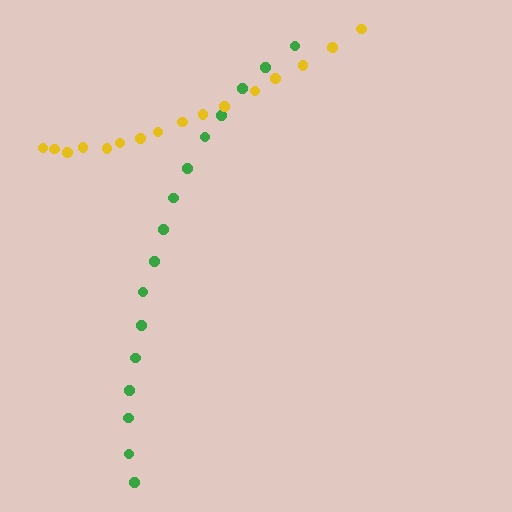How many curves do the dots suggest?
There are 2 distinct paths.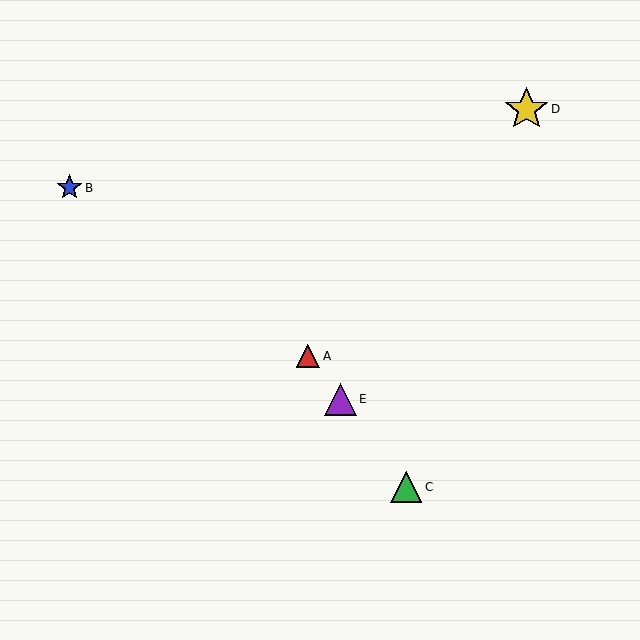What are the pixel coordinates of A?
Object A is at (308, 356).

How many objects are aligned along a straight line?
3 objects (A, C, E) are aligned along a straight line.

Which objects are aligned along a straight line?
Objects A, C, E are aligned along a straight line.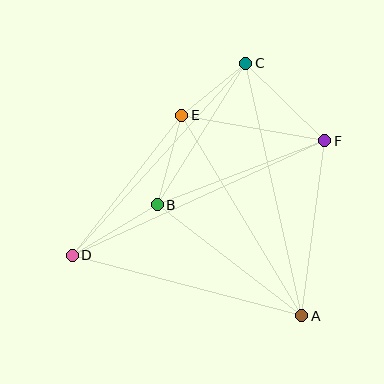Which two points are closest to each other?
Points C and E are closest to each other.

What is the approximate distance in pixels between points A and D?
The distance between A and D is approximately 237 pixels.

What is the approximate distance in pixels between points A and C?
The distance between A and C is approximately 259 pixels.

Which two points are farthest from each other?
Points D and F are farthest from each other.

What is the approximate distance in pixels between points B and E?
The distance between B and E is approximately 93 pixels.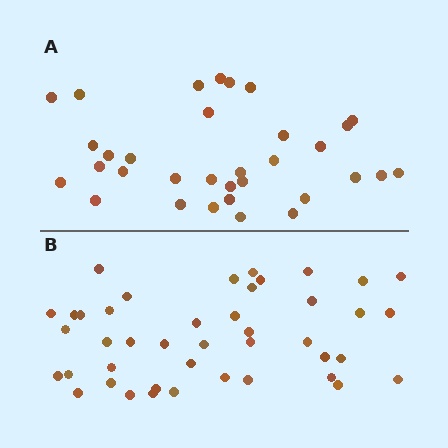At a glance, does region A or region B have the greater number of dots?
Region B (the bottom region) has more dots.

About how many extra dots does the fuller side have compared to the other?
Region B has roughly 10 or so more dots than region A.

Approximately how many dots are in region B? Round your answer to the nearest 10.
About 40 dots. (The exact count is 43, which rounds to 40.)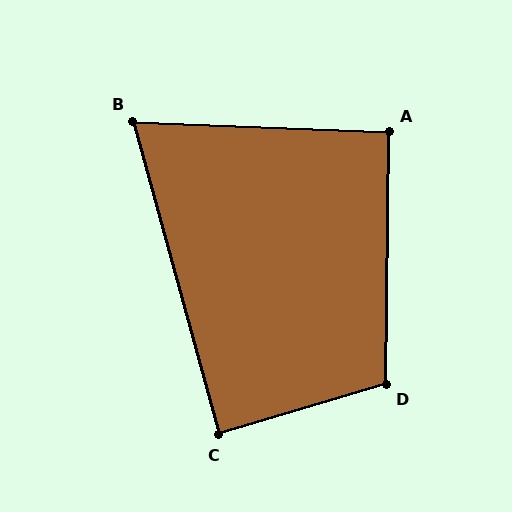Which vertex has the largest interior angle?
D, at approximately 108 degrees.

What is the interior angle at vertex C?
Approximately 89 degrees (approximately right).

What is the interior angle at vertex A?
Approximately 91 degrees (approximately right).